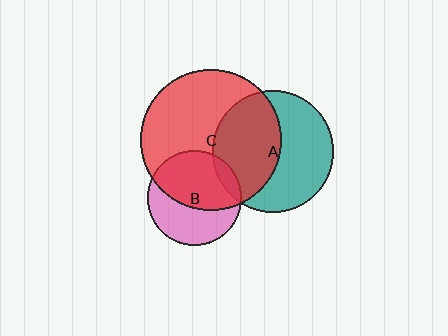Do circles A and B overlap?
Yes.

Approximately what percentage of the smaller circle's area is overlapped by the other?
Approximately 10%.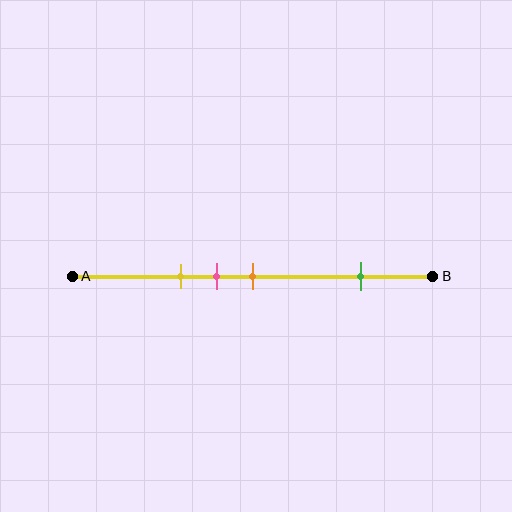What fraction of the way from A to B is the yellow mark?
The yellow mark is approximately 30% (0.3) of the way from A to B.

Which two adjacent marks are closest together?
The pink and orange marks are the closest adjacent pair.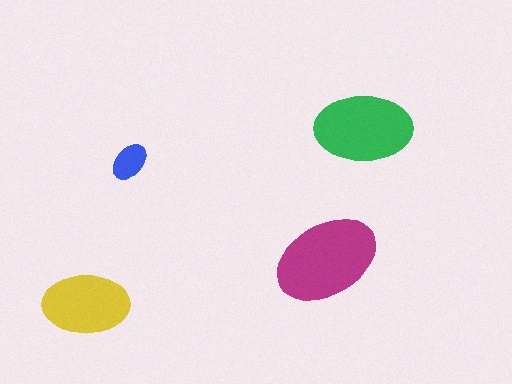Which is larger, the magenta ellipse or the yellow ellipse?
The magenta one.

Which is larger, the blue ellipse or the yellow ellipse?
The yellow one.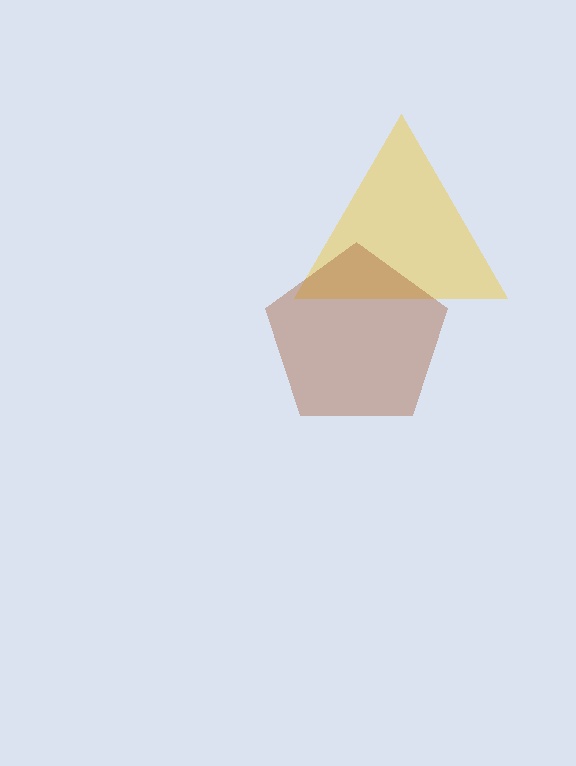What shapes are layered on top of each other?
The layered shapes are: a yellow triangle, a brown pentagon.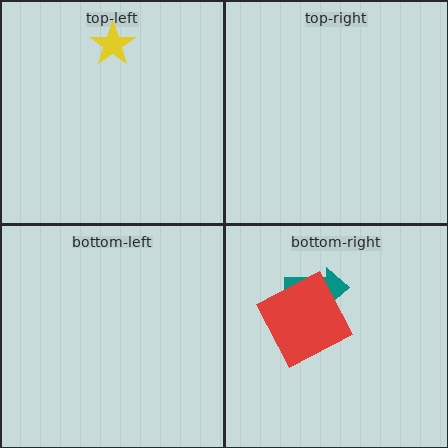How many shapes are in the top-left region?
1.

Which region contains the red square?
The bottom-right region.